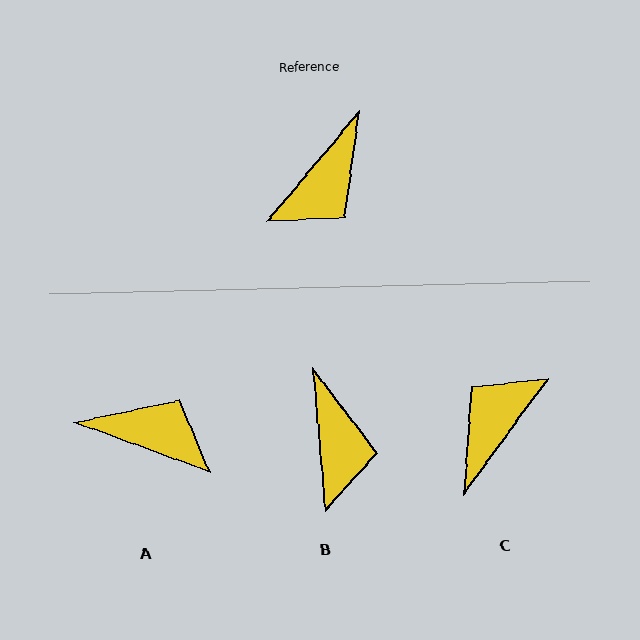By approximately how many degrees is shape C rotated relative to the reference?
Approximately 176 degrees clockwise.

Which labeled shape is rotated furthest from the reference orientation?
C, about 176 degrees away.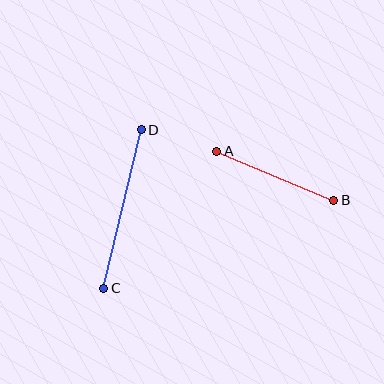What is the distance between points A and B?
The distance is approximately 127 pixels.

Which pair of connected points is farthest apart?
Points C and D are farthest apart.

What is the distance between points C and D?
The distance is approximately 163 pixels.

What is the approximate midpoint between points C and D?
The midpoint is at approximately (122, 209) pixels.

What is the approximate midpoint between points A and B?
The midpoint is at approximately (275, 176) pixels.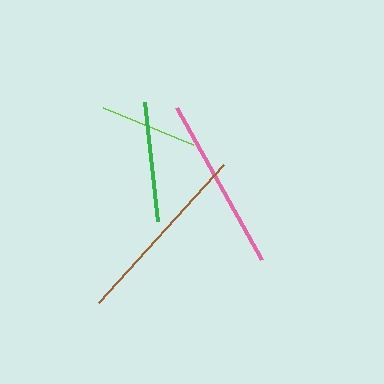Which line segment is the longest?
The brown line is the longest at approximately 186 pixels.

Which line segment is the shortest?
The lime line is the shortest at approximately 97 pixels.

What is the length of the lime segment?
The lime segment is approximately 97 pixels long.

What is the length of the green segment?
The green segment is approximately 120 pixels long.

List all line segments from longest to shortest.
From longest to shortest: brown, pink, green, lime.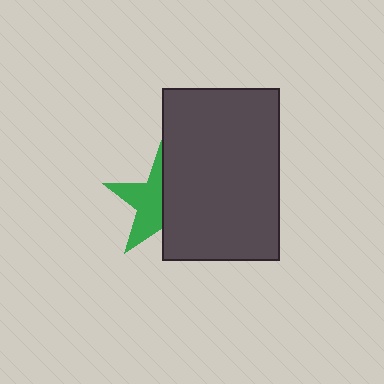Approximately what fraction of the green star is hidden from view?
Roughly 50% of the green star is hidden behind the dark gray rectangle.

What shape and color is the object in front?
The object in front is a dark gray rectangle.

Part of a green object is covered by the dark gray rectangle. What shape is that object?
It is a star.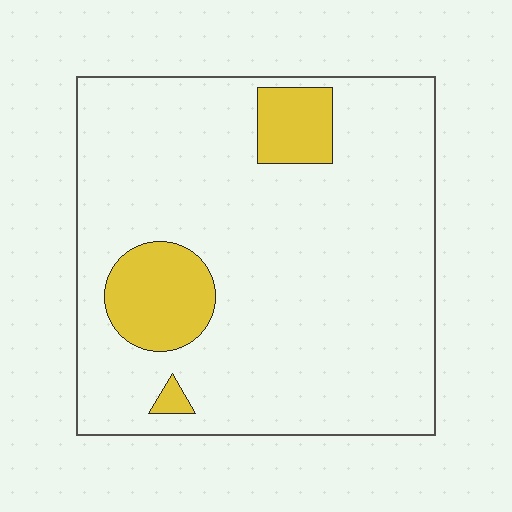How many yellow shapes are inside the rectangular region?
3.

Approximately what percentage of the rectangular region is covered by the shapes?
Approximately 15%.